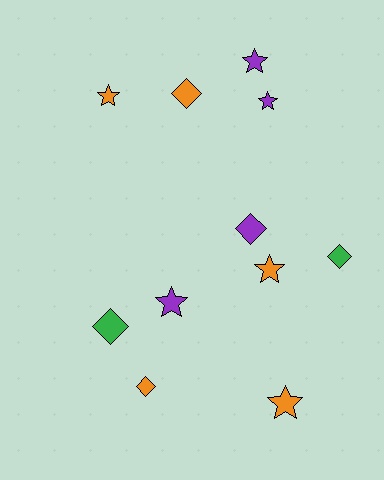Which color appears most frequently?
Orange, with 5 objects.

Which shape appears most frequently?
Star, with 6 objects.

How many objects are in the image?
There are 11 objects.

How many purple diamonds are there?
There is 1 purple diamond.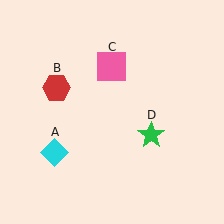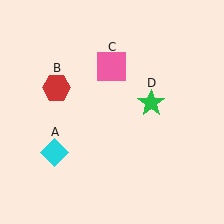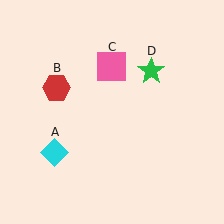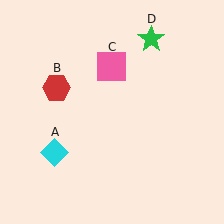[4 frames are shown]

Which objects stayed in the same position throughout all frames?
Cyan diamond (object A) and red hexagon (object B) and pink square (object C) remained stationary.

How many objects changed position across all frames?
1 object changed position: green star (object D).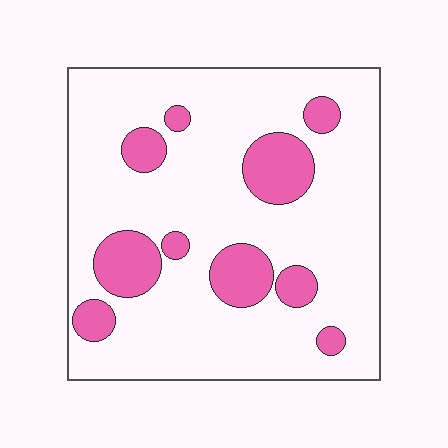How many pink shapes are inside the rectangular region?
10.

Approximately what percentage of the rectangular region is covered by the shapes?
Approximately 20%.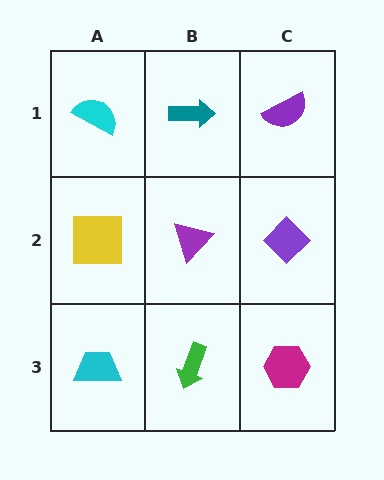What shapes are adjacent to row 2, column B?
A teal arrow (row 1, column B), a green arrow (row 3, column B), a yellow square (row 2, column A), a purple diamond (row 2, column C).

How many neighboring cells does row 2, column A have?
3.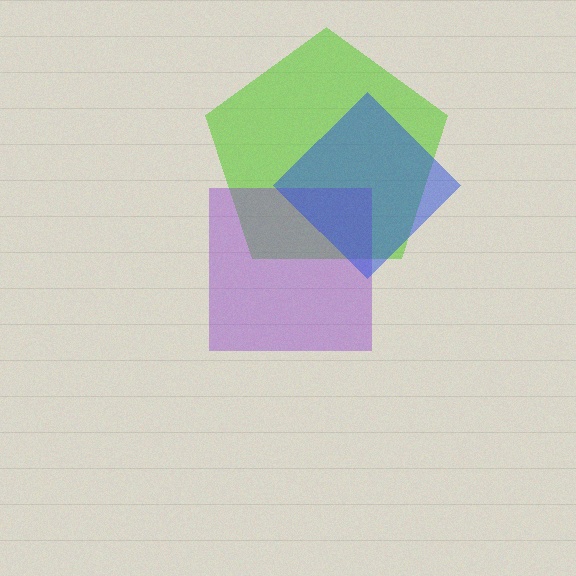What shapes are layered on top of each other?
The layered shapes are: a lime pentagon, a purple square, a blue diamond.